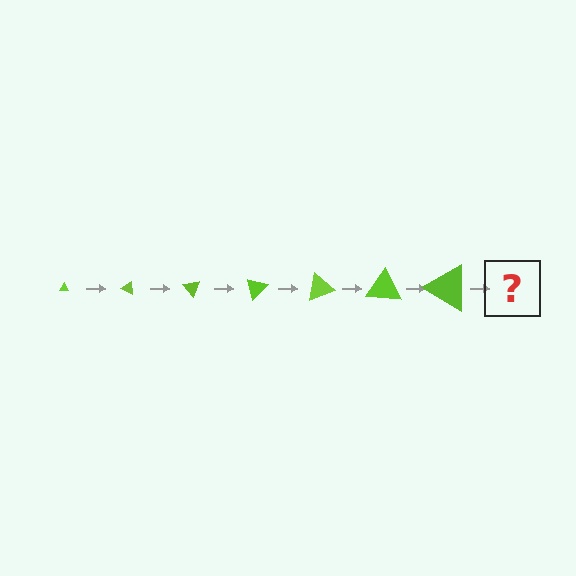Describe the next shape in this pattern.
It should be a triangle, larger than the previous one and rotated 175 degrees from the start.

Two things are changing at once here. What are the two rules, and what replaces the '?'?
The two rules are that the triangle grows larger each step and it rotates 25 degrees each step. The '?' should be a triangle, larger than the previous one and rotated 175 degrees from the start.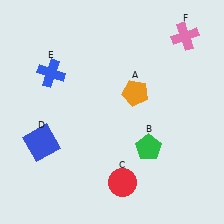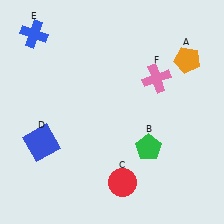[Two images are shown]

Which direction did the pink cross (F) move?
The pink cross (F) moved down.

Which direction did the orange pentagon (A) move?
The orange pentagon (A) moved right.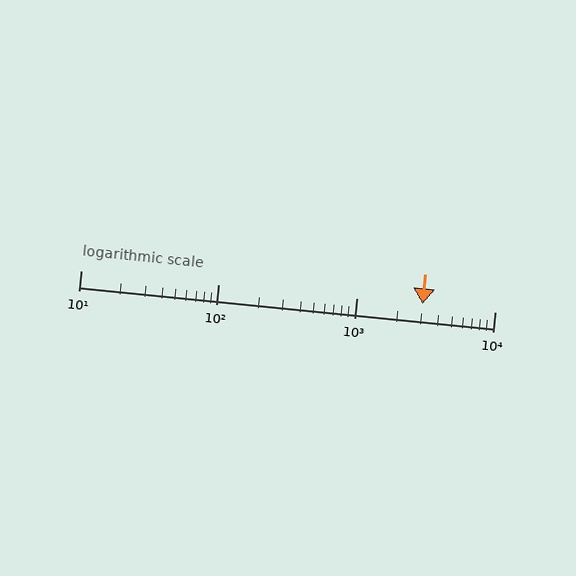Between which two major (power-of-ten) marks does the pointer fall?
The pointer is between 1000 and 10000.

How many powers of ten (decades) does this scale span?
The scale spans 3 decades, from 10 to 10000.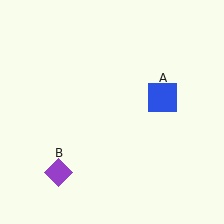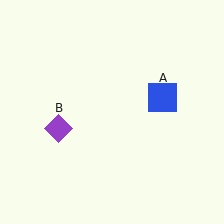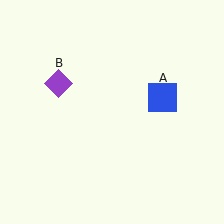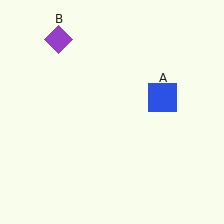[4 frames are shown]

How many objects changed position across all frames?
1 object changed position: purple diamond (object B).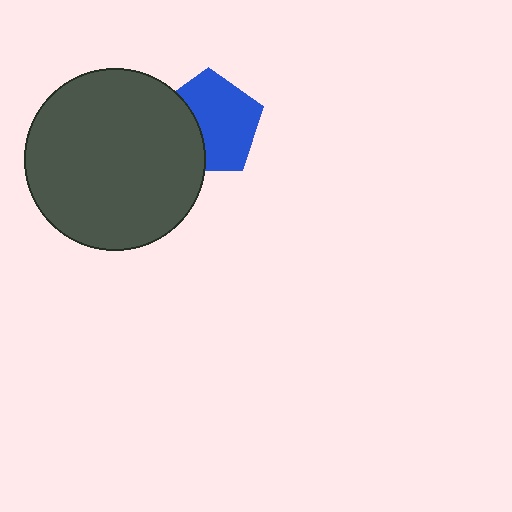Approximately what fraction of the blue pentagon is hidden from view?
Roughly 34% of the blue pentagon is hidden behind the dark gray circle.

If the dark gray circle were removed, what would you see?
You would see the complete blue pentagon.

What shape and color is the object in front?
The object in front is a dark gray circle.